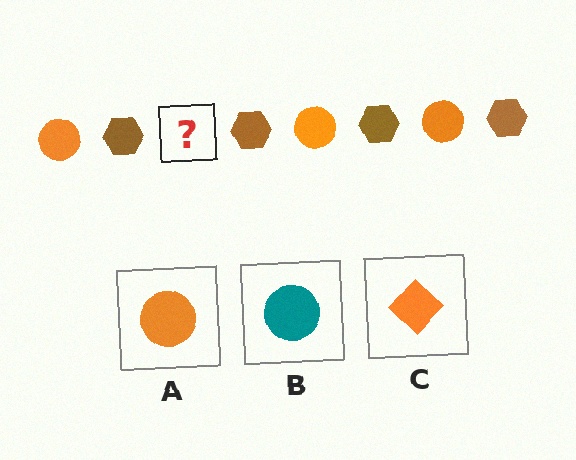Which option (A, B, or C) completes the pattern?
A.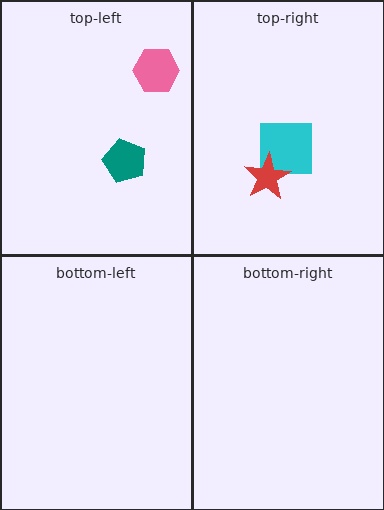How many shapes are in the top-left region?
2.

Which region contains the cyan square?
The top-right region.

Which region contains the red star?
The top-right region.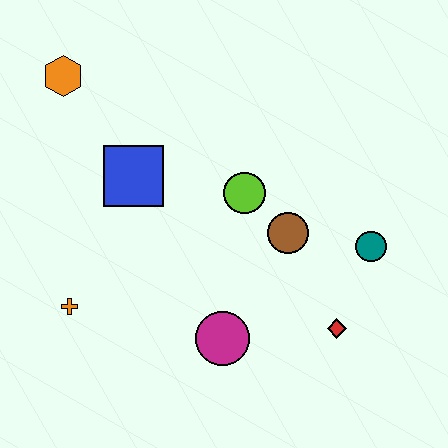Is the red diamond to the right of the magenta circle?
Yes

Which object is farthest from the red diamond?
The orange hexagon is farthest from the red diamond.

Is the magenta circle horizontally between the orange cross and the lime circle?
Yes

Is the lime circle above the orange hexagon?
No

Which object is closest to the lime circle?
The brown circle is closest to the lime circle.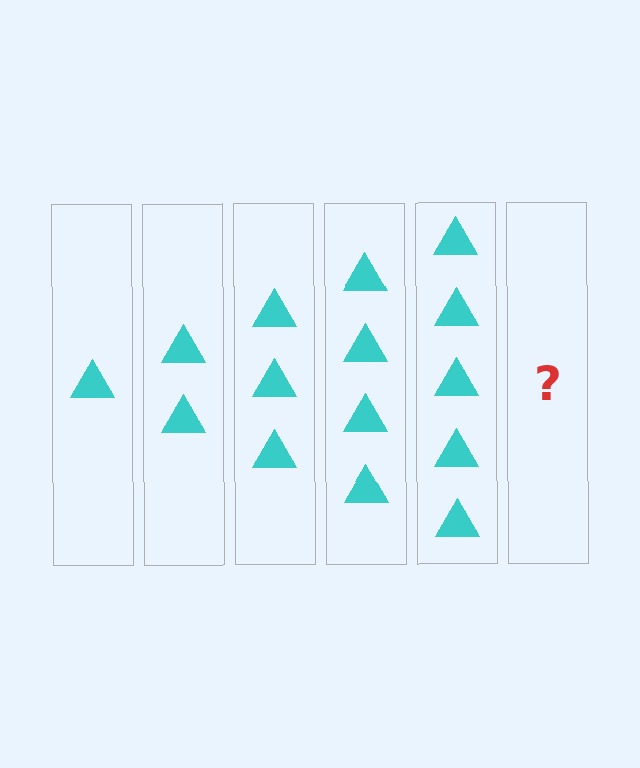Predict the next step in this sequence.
The next step is 6 triangles.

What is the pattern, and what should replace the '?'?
The pattern is that each step adds one more triangle. The '?' should be 6 triangles.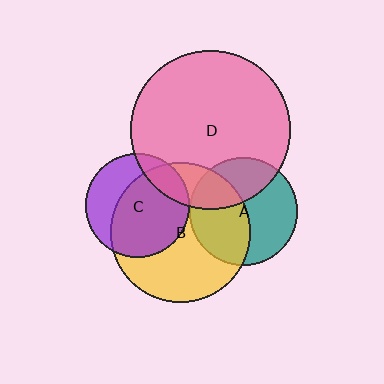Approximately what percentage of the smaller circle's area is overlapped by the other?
Approximately 15%.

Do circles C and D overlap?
Yes.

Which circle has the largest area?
Circle D (pink).